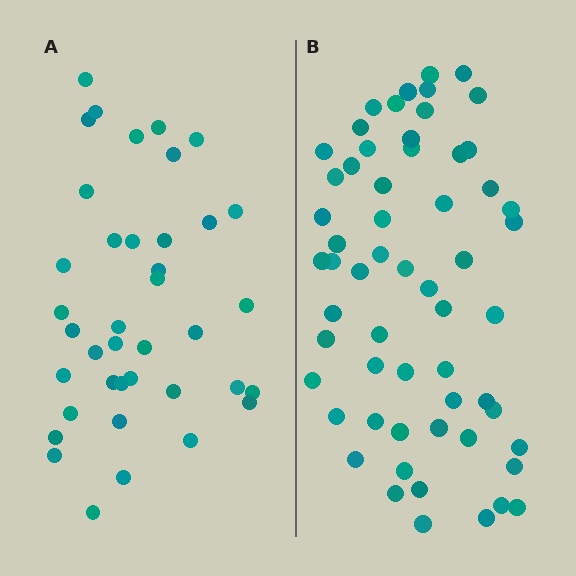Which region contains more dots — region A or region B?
Region B (the right region) has more dots.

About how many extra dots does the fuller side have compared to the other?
Region B has approximately 20 more dots than region A.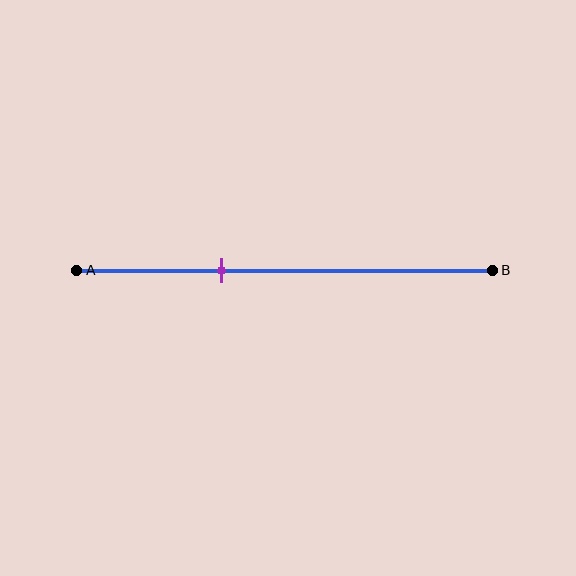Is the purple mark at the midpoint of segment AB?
No, the mark is at about 35% from A, not at the 50% midpoint.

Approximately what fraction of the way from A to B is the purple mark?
The purple mark is approximately 35% of the way from A to B.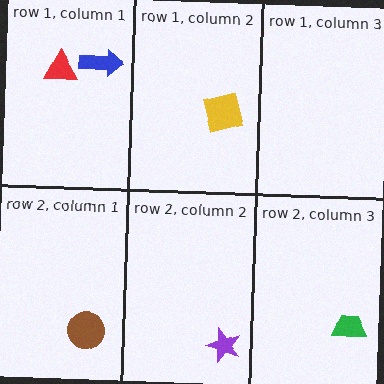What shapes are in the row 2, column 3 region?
The green trapezoid.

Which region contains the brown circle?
The row 2, column 1 region.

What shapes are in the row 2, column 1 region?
The brown circle.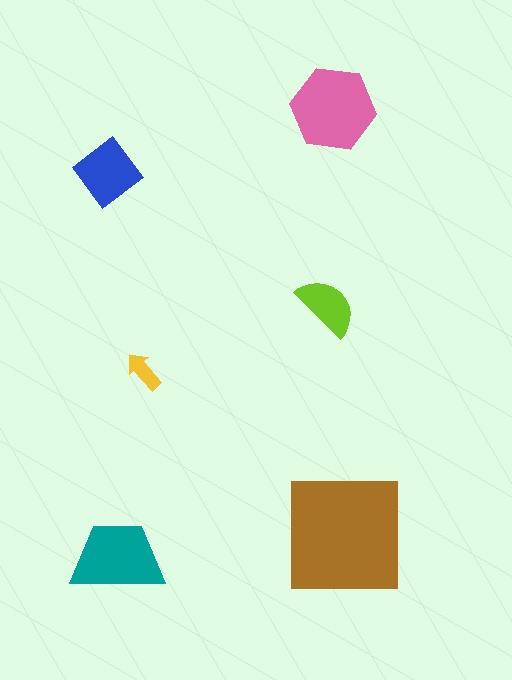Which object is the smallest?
The yellow arrow.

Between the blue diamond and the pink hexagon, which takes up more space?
The pink hexagon.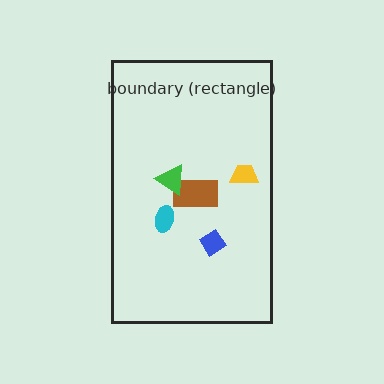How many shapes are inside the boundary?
5 inside, 0 outside.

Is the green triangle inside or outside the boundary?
Inside.